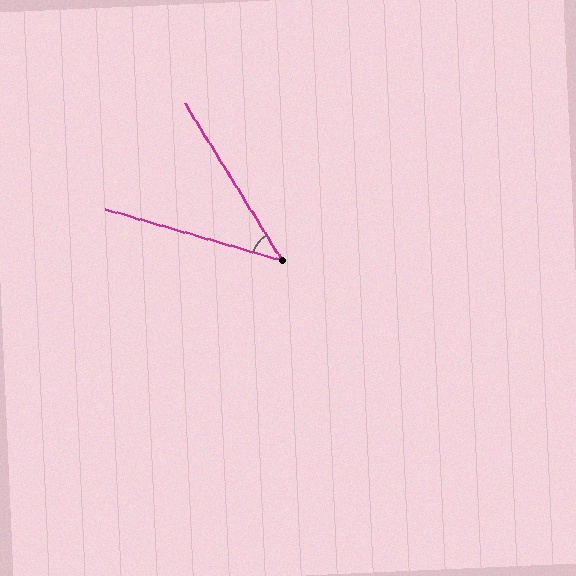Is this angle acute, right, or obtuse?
It is acute.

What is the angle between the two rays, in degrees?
Approximately 42 degrees.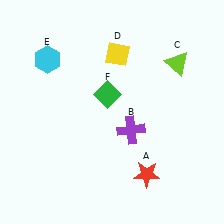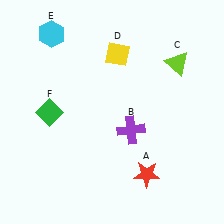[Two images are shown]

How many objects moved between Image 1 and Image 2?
2 objects moved between the two images.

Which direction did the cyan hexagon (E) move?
The cyan hexagon (E) moved up.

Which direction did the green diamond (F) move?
The green diamond (F) moved left.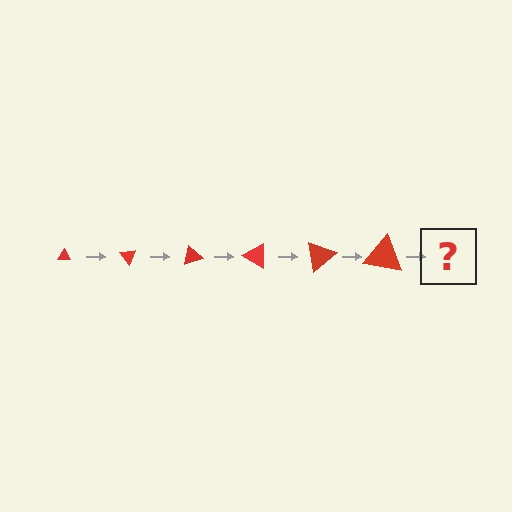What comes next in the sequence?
The next element should be a triangle, larger than the previous one and rotated 300 degrees from the start.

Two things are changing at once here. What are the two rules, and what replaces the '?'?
The two rules are that the triangle grows larger each step and it rotates 50 degrees each step. The '?' should be a triangle, larger than the previous one and rotated 300 degrees from the start.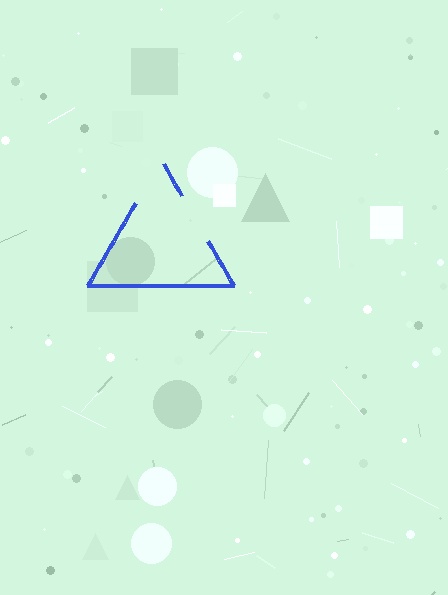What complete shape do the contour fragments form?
The contour fragments form a triangle.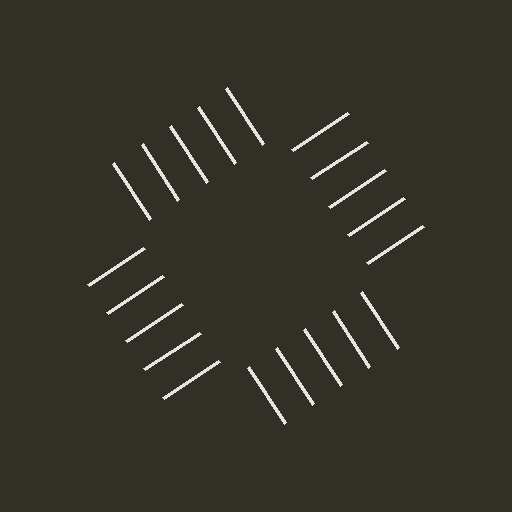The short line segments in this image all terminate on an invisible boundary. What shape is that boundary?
An illusory square — the line segments terminate on its edges but no continuous stroke is drawn.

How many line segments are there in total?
20 — 5 along each of the 4 edges.